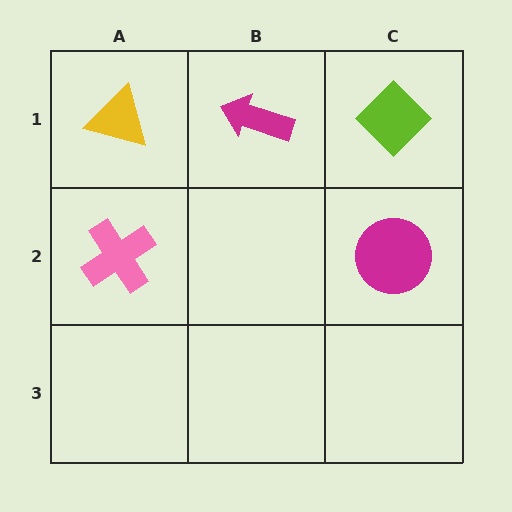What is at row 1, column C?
A lime diamond.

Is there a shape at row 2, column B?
No, that cell is empty.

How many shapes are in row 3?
0 shapes.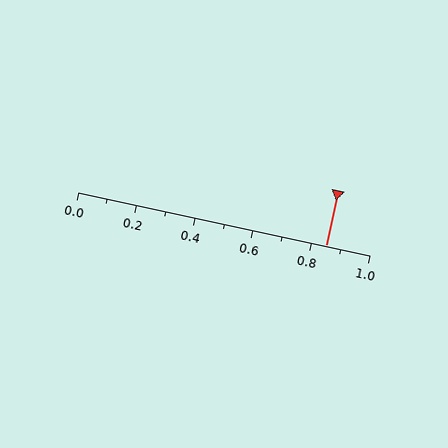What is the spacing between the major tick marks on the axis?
The major ticks are spaced 0.2 apart.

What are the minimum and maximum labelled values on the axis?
The axis runs from 0.0 to 1.0.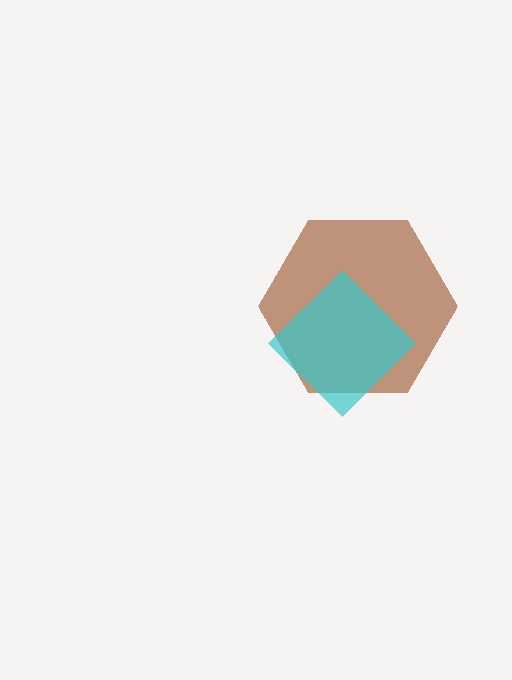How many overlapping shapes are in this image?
There are 2 overlapping shapes in the image.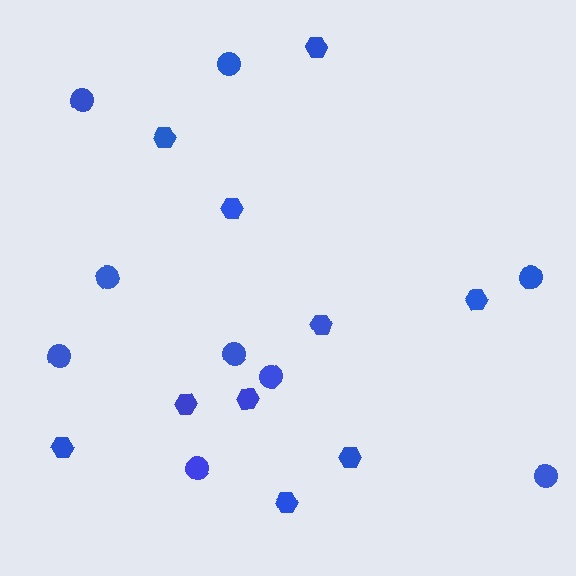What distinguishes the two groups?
There are 2 groups: one group of circles (9) and one group of hexagons (10).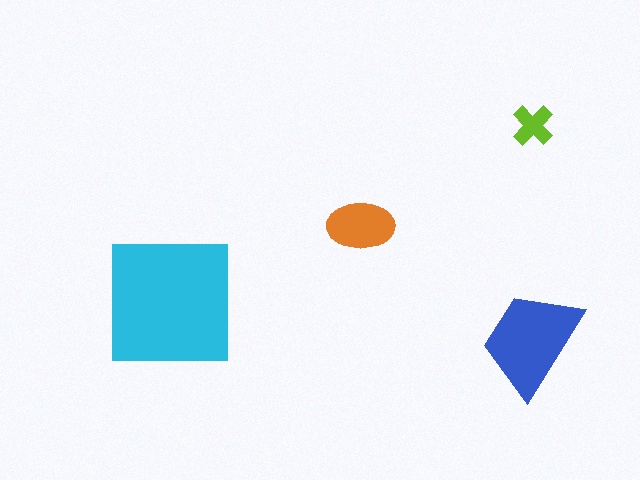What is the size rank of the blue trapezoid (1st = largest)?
2nd.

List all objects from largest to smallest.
The cyan square, the blue trapezoid, the orange ellipse, the lime cross.